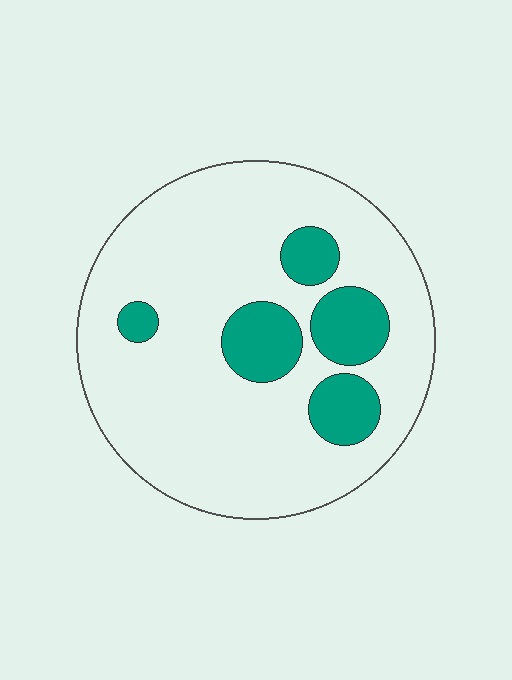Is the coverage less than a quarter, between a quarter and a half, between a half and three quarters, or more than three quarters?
Less than a quarter.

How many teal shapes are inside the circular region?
5.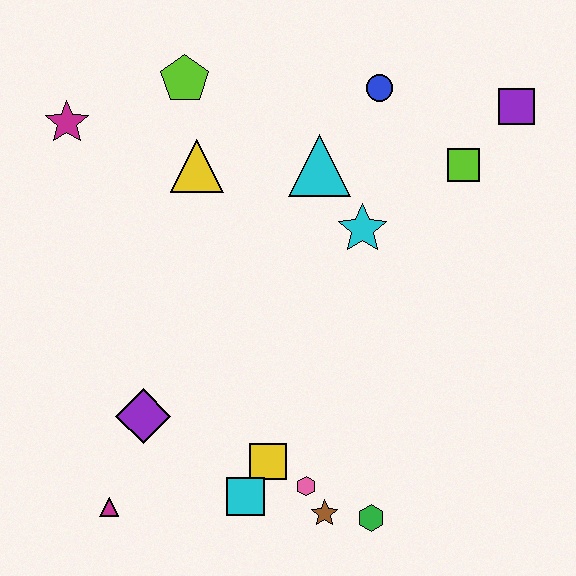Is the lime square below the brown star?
No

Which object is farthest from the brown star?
The magenta star is farthest from the brown star.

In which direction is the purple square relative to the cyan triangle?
The purple square is to the right of the cyan triangle.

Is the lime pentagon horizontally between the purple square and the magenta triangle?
Yes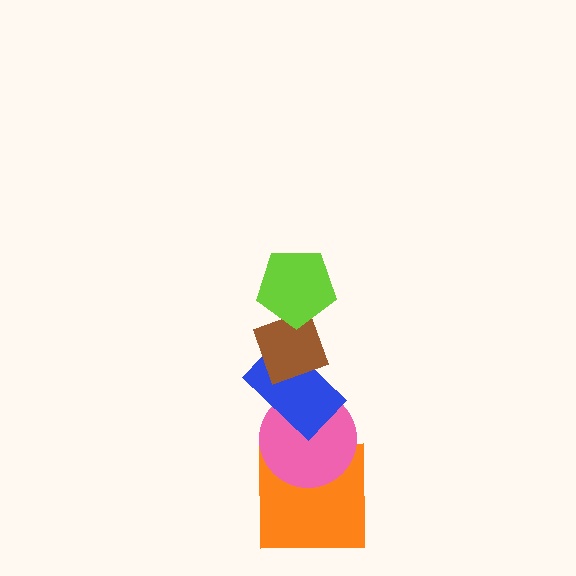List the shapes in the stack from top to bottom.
From top to bottom: the lime pentagon, the brown diamond, the blue rectangle, the pink circle, the orange square.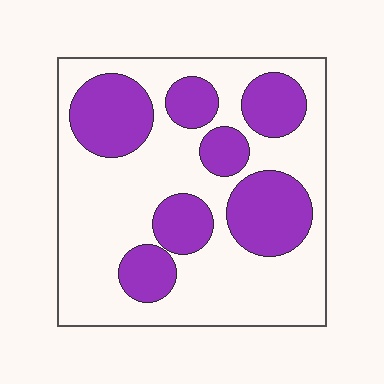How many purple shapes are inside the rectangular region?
7.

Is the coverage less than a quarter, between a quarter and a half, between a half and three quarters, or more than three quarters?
Between a quarter and a half.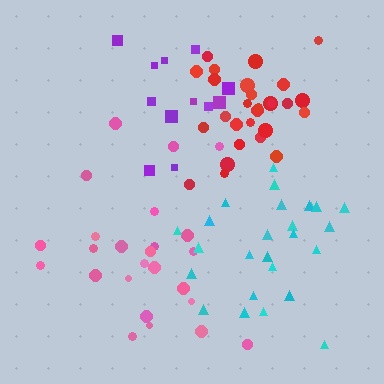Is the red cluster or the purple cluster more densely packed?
Red.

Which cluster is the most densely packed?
Red.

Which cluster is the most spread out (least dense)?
Purple.